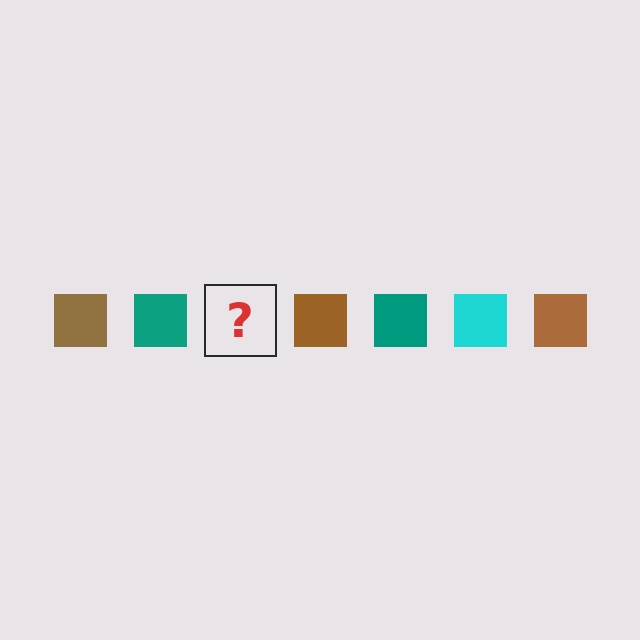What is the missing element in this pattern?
The missing element is a cyan square.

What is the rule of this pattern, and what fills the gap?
The rule is that the pattern cycles through brown, teal, cyan squares. The gap should be filled with a cyan square.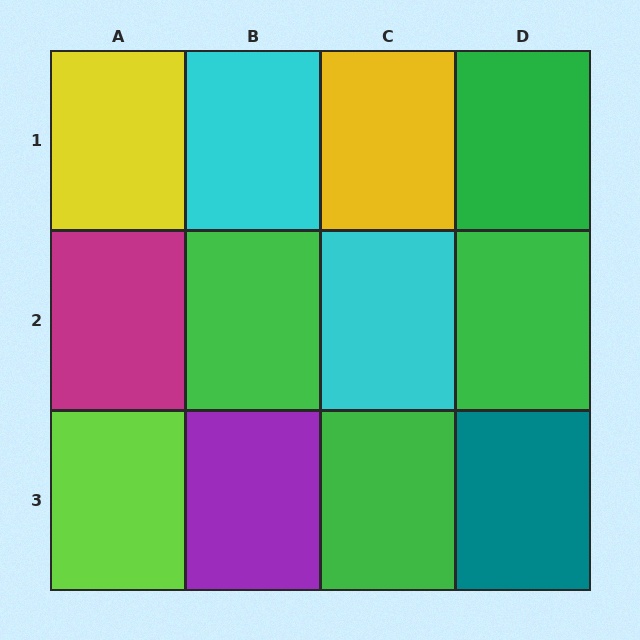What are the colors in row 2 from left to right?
Magenta, green, cyan, green.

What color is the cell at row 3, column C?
Green.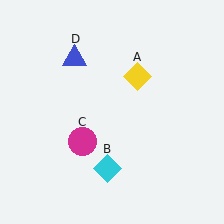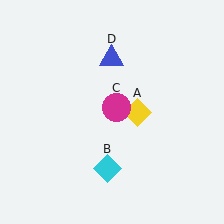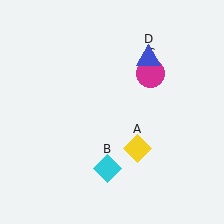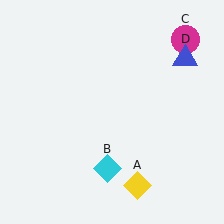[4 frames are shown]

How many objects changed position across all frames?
3 objects changed position: yellow diamond (object A), magenta circle (object C), blue triangle (object D).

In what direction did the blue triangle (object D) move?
The blue triangle (object D) moved right.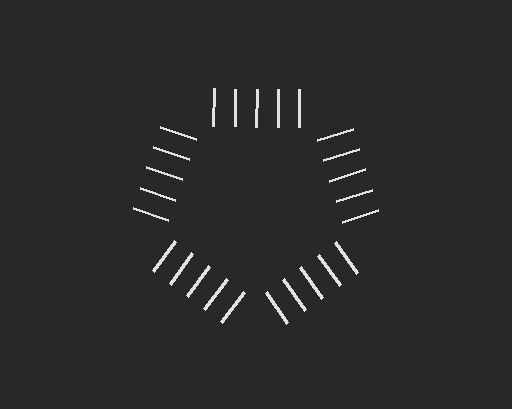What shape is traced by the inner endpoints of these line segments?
An illusory pentagon — the line segments terminate on its edges but no continuous stroke is drawn.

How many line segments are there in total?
25 — 5 along each of the 5 edges.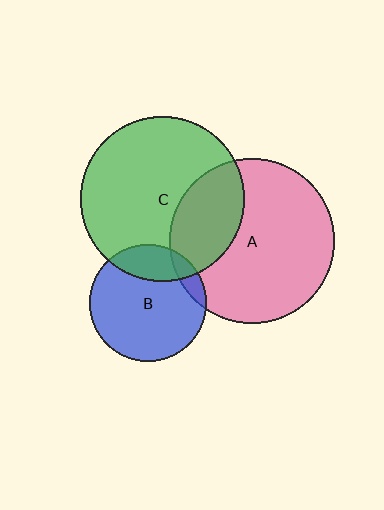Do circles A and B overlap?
Yes.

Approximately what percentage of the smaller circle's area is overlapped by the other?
Approximately 10%.